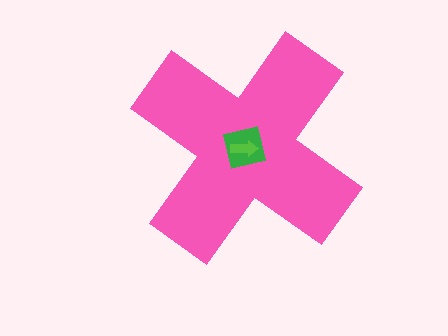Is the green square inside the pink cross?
Yes.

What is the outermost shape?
The pink cross.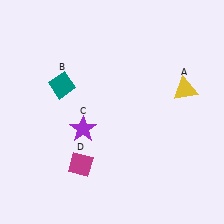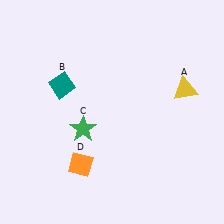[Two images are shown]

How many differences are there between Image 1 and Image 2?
There are 2 differences between the two images.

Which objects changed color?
C changed from purple to green. D changed from magenta to orange.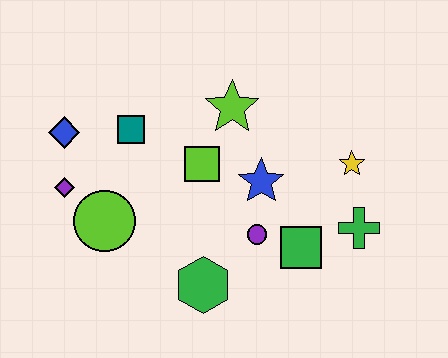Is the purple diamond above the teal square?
No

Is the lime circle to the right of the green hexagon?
No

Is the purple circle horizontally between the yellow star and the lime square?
Yes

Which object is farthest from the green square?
The blue diamond is farthest from the green square.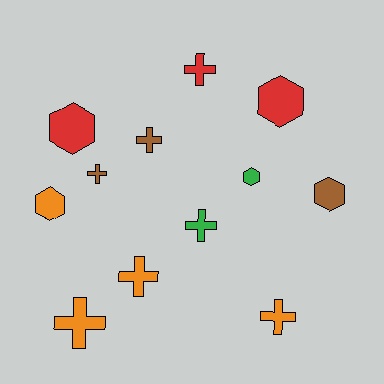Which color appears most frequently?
Orange, with 4 objects.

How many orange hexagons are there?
There is 1 orange hexagon.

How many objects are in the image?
There are 12 objects.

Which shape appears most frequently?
Cross, with 7 objects.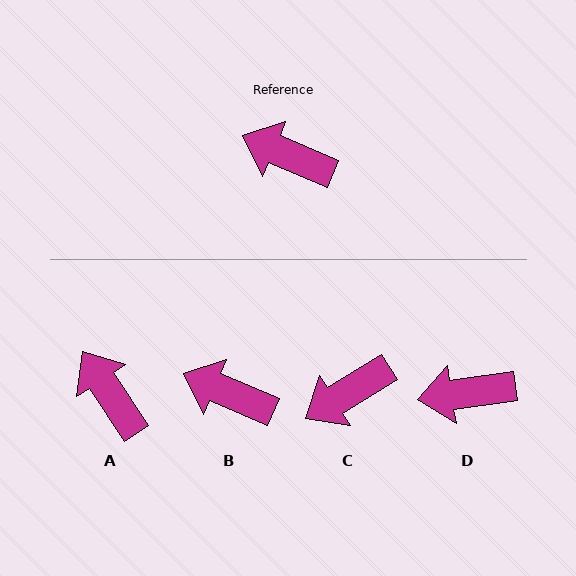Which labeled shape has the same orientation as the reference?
B.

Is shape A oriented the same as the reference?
No, it is off by about 33 degrees.